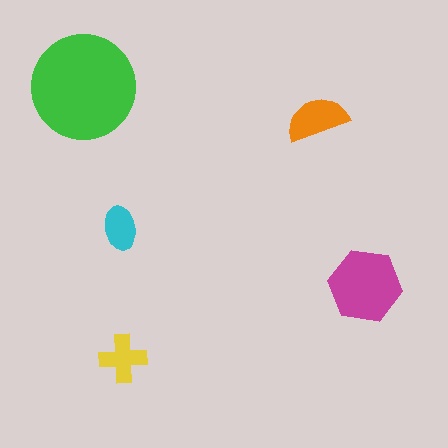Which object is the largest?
The green circle.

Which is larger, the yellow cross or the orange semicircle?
The orange semicircle.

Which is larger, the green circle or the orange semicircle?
The green circle.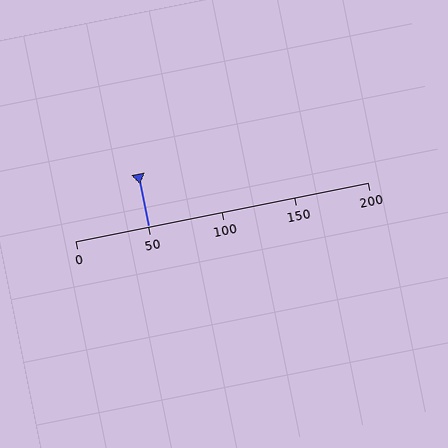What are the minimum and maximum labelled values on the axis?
The axis runs from 0 to 200.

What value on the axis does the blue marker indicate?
The marker indicates approximately 50.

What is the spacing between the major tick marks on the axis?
The major ticks are spaced 50 apart.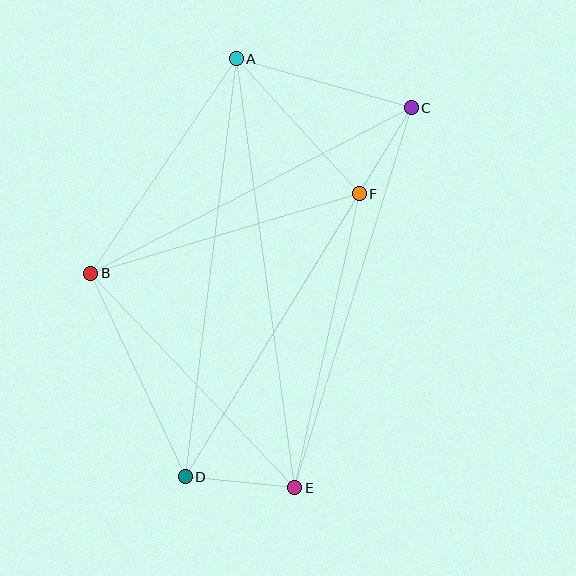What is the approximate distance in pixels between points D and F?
The distance between D and F is approximately 332 pixels.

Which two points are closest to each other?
Points C and F are closest to each other.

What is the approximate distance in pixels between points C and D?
The distance between C and D is approximately 433 pixels.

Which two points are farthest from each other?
Points A and E are farthest from each other.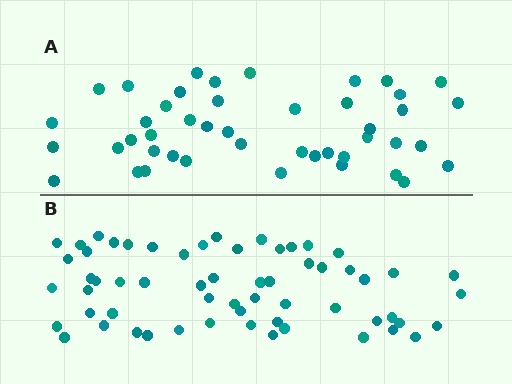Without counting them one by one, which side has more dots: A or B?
Region B (the bottom region) has more dots.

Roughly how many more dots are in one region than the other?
Region B has approximately 15 more dots than region A.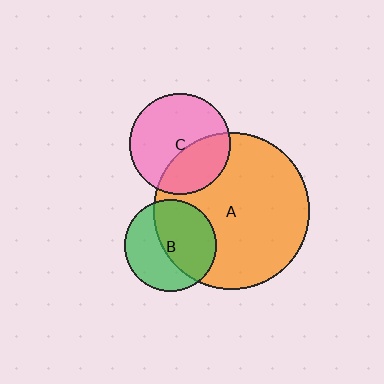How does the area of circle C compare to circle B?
Approximately 1.2 times.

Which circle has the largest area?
Circle A (orange).